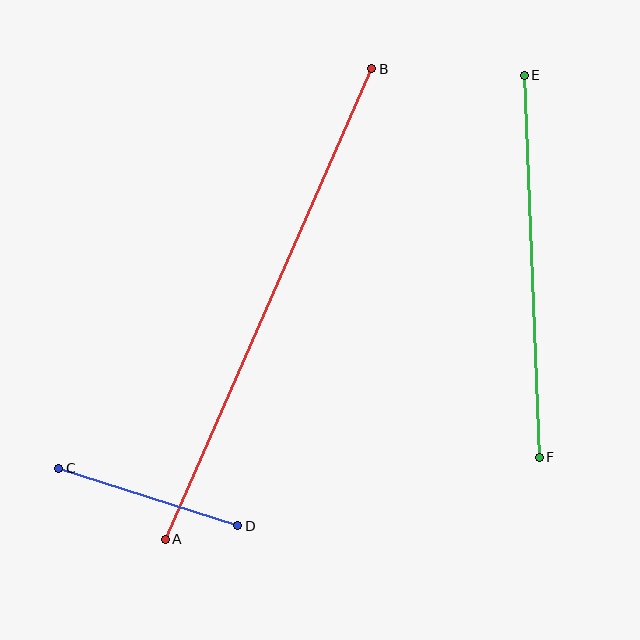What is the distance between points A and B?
The distance is approximately 514 pixels.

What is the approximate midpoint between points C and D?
The midpoint is at approximately (148, 497) pixels.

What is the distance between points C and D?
The distance is approximately 188 pixels.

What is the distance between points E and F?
The distance is approximately 383 pixels.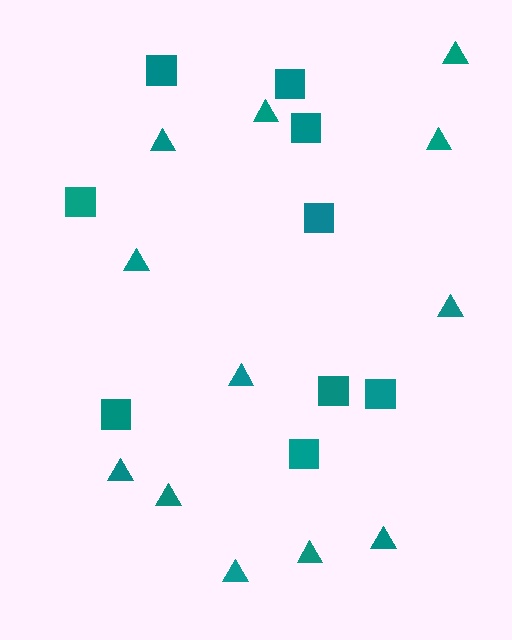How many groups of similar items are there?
There are 2 groups: one group of triangles (12) and one group of squares (9).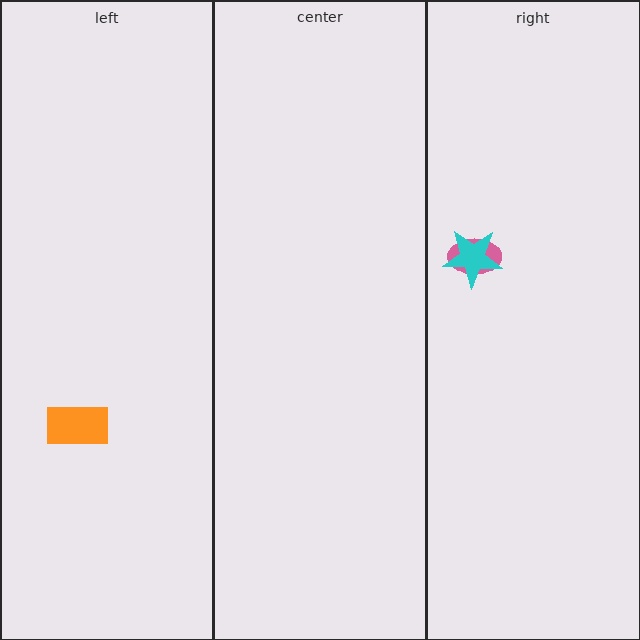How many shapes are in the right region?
2.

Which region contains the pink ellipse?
The right region.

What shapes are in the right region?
The pink ellipse, the cyan star.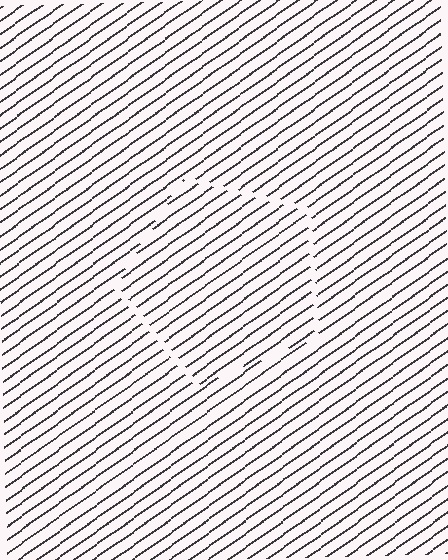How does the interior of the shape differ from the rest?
The interior of the shape contains the same grating, shifted by half a period — the contour is defined by the phase discontinuity where line-ends from the inner and outer gratings abut.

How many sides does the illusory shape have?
5 sides — the line-ends trace a pentagon.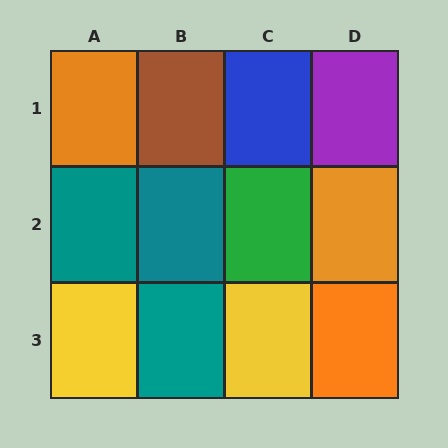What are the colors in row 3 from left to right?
Yellow, teal, yellow, orange.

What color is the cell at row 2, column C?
Green.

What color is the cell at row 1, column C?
Blue.